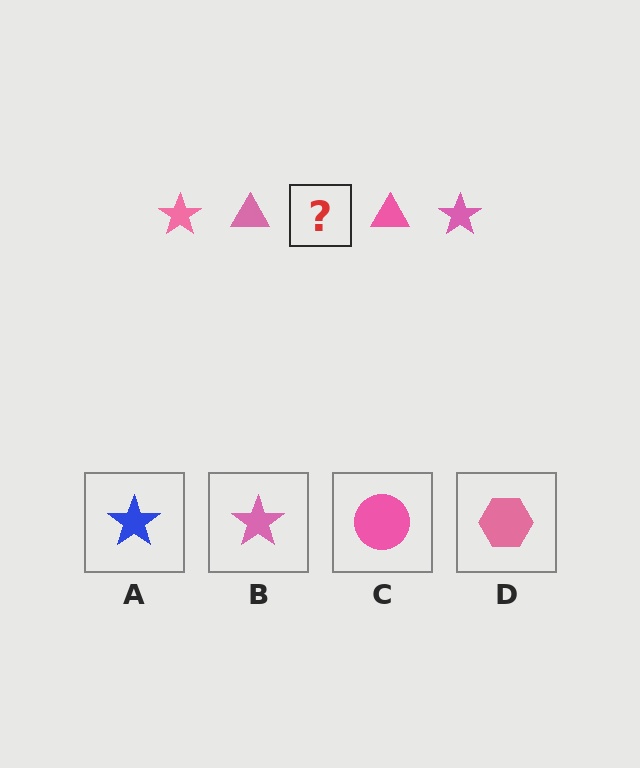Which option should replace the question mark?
Option B.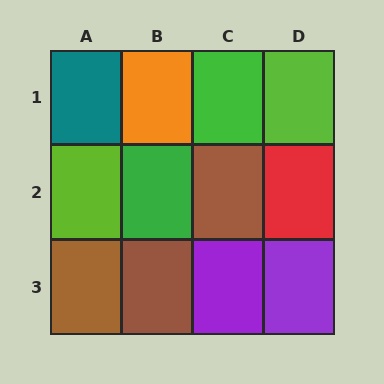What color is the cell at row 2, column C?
Brown.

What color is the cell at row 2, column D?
Red.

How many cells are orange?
1 cell is orange.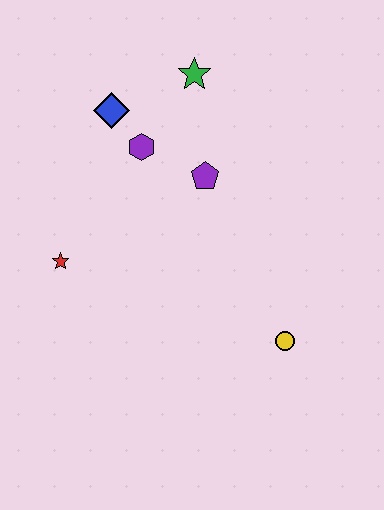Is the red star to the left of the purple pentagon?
Yes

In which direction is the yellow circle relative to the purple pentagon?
The yellow circle is below the purple pentagon.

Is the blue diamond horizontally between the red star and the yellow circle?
Yes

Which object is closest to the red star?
The purple hexagon is closest to the red star.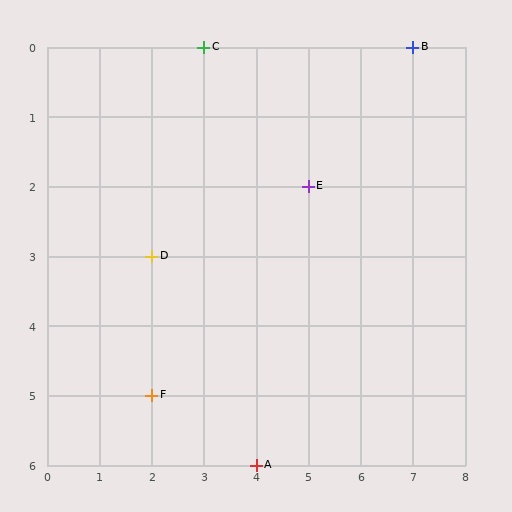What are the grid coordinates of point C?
Point C is at grid coordinates (3, 0).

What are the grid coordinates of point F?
Point F is at grid coordinates (2, 5).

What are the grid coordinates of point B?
Point B is at grid coordinates (7, 0).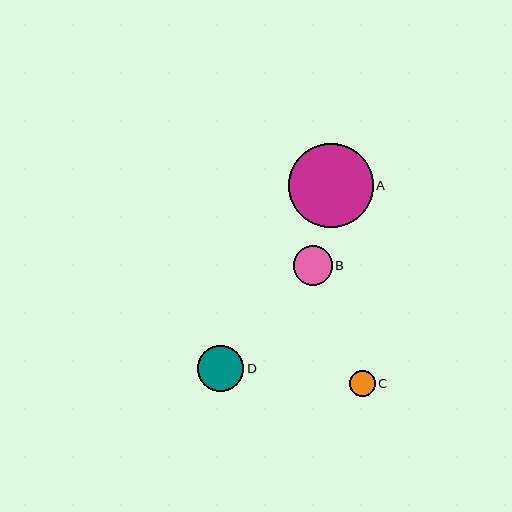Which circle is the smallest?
Circle C is the smallest with a size of approximately 26 pixels.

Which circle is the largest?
Circle A is the largest with a size of approximately 84 pixels.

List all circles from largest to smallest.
From largest to smallest: A, D, B, C.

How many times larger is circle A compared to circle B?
Circle A is approximately 2.1 times the size of circle B.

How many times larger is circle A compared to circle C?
Circle A is approximately 3.2 times the size of circle C.